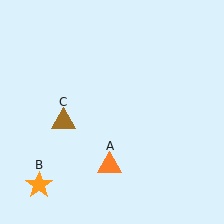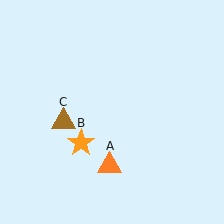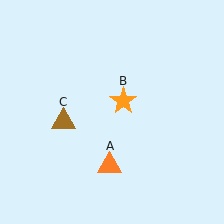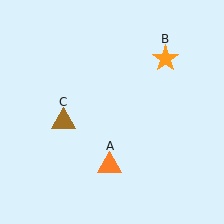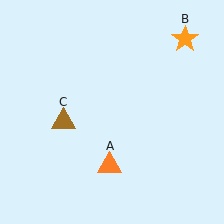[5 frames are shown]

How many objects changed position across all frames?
1 object changed position: orange star (object B).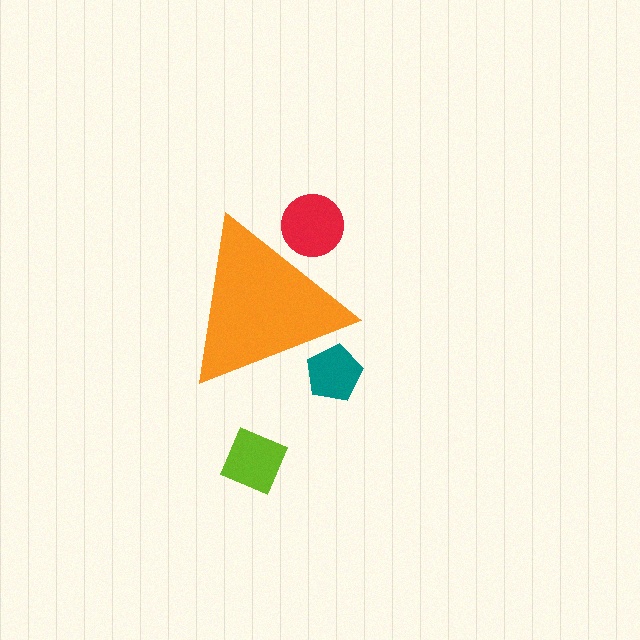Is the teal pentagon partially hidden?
Yes, the teal pentagon is partially hidden behind the orange triangle.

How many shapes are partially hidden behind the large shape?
2 shapes are partially hidden.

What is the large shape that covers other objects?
An orange triangle.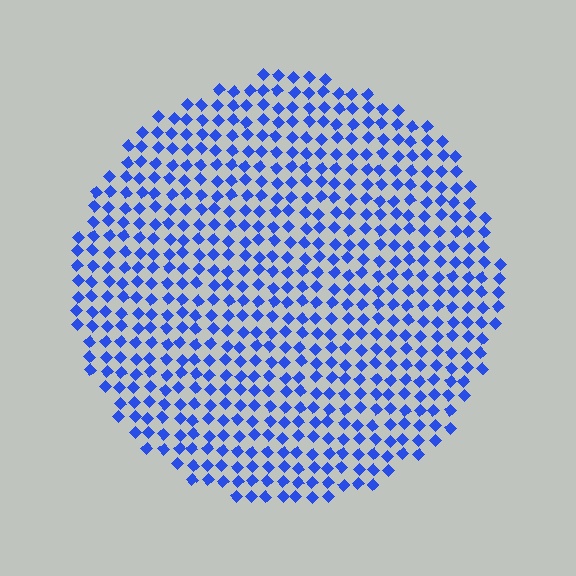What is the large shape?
The large shape is a circle.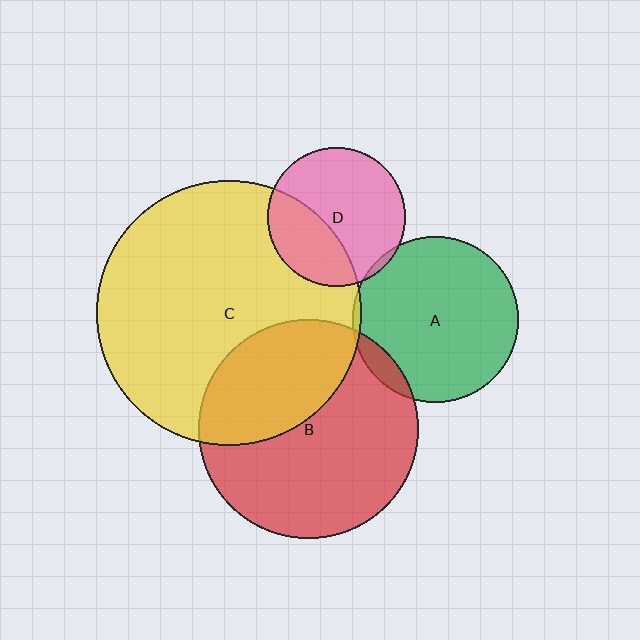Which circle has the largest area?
Circle C (yellow).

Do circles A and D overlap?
Yes.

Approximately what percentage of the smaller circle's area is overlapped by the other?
Approximately 5%.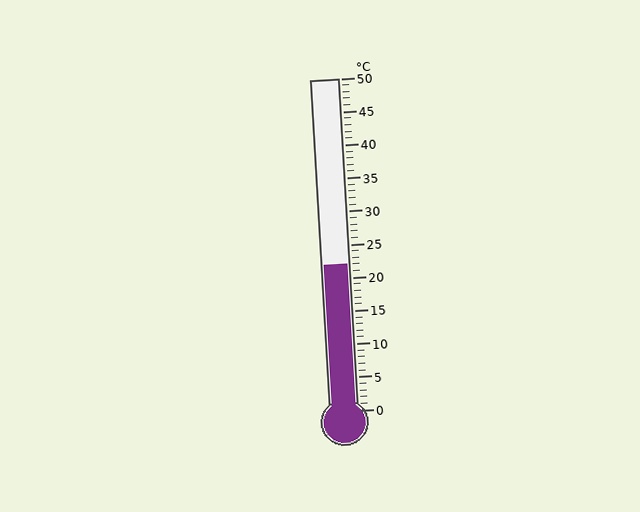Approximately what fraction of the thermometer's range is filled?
The thermometer is filled to approximately 45% of its range.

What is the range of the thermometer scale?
The thermometer scale ranges from 0°C to 50°C.